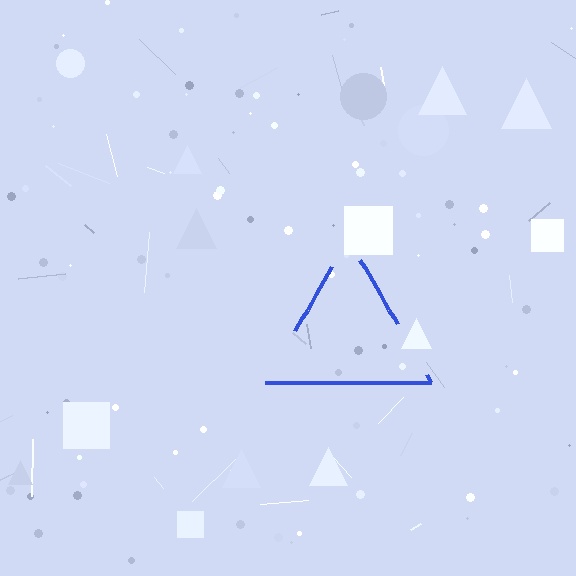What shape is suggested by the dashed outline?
The dashed outline suggests a triangle.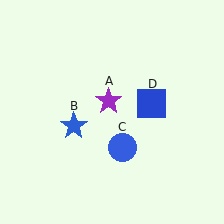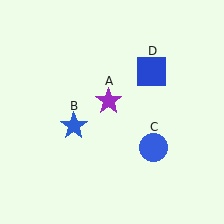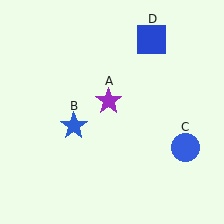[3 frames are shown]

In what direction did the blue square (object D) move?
The blue square (object D) moved up.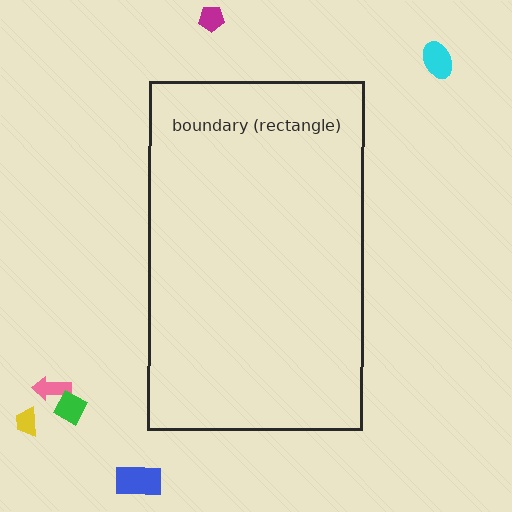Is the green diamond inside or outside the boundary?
Outside.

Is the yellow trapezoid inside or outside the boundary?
Outside.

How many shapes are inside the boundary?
0 inside, 6 outside.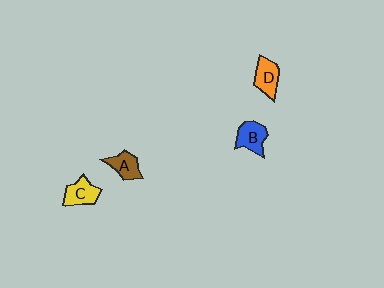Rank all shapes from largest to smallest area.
From largest to smallest: B (blue), C (yellow), D (orange), A (brown).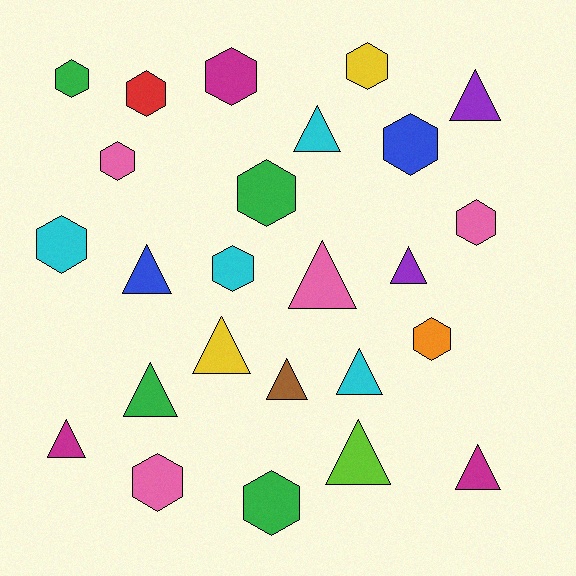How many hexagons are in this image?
There are 13 hexagons.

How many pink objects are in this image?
There are 4 pink objects.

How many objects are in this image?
There are 25 objects.